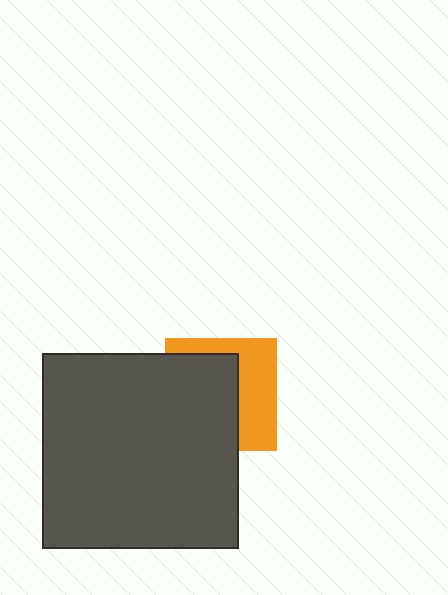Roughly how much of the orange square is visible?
A small part of it is visible (roughly 43%).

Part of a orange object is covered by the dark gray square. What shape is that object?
It is a square.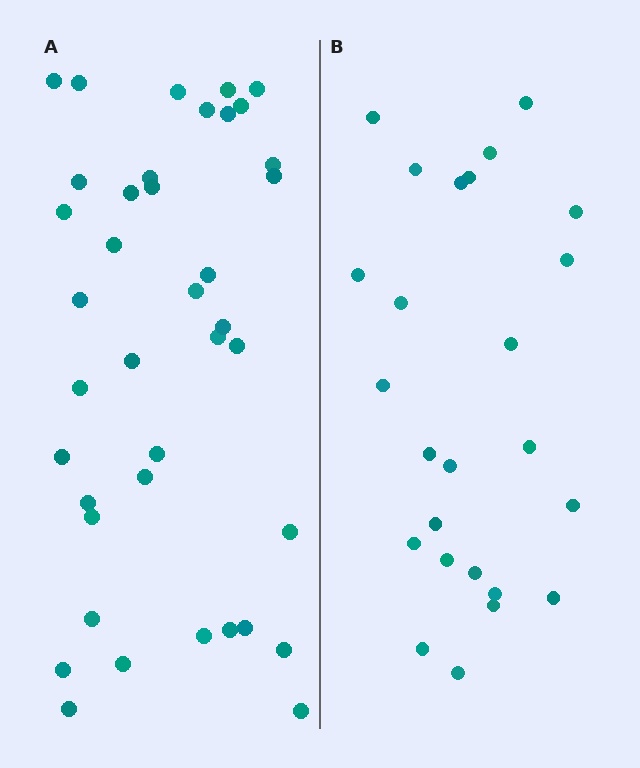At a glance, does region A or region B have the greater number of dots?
Region A (the left region) has more dots.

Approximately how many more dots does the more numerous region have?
Region A has approximately 15 more dots than region B.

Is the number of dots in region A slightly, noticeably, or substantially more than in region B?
Region A has substantially more. The ratio is roughly 1.6 to 1.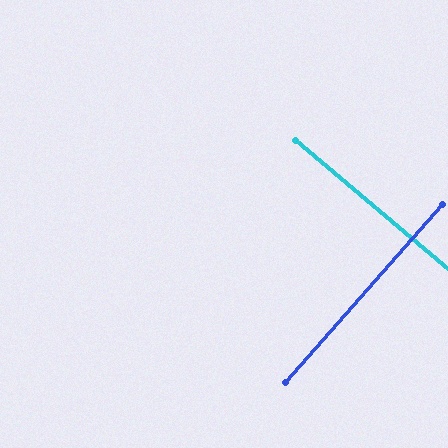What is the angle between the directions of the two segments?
Approximately 89 degrees.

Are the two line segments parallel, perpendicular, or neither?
Perpendicular — they meet at approximately 89°.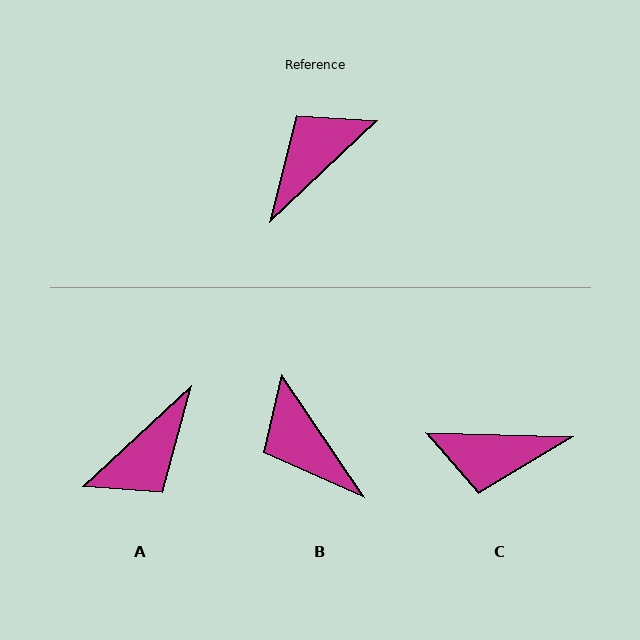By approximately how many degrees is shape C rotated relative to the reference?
Approximately 135 degrees counter-clockwise.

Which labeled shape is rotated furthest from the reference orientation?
A, about 180 degrees away.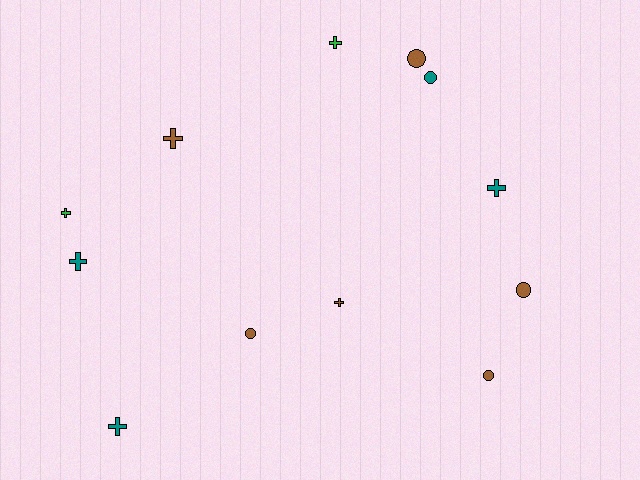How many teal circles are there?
There is 1 teal circle.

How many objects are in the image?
There are 12 objects.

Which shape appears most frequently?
Cross, with 7 objects.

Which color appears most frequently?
Brown, with 6 objects.